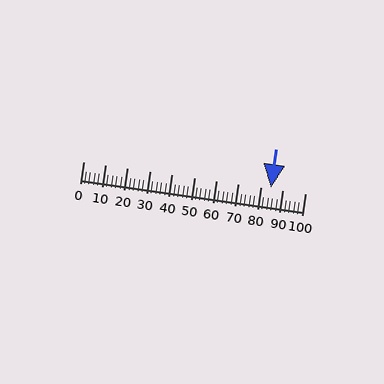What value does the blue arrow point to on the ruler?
The blue arrow points to approximately 85.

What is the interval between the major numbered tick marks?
The major tick marks are spaced 10 units apart.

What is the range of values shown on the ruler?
The ruler shows values from 0 to 100.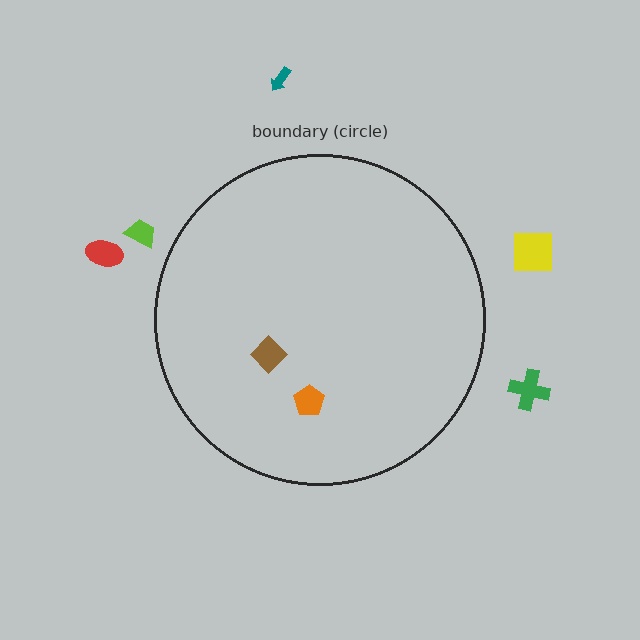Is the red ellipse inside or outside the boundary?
Outside.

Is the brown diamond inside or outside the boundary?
Inside.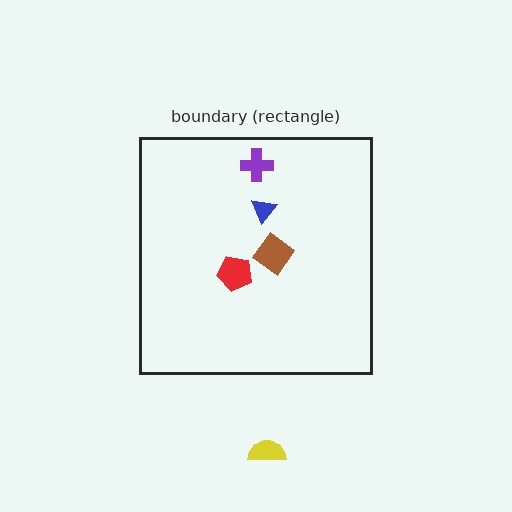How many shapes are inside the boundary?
4 inside, 1 outside.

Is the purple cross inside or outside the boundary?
Inside.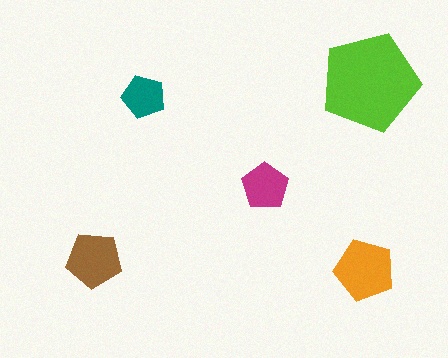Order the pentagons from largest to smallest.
the lime one, the orange one, the brown one, the magenta one, the teal one.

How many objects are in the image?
There are 5 objects in the image.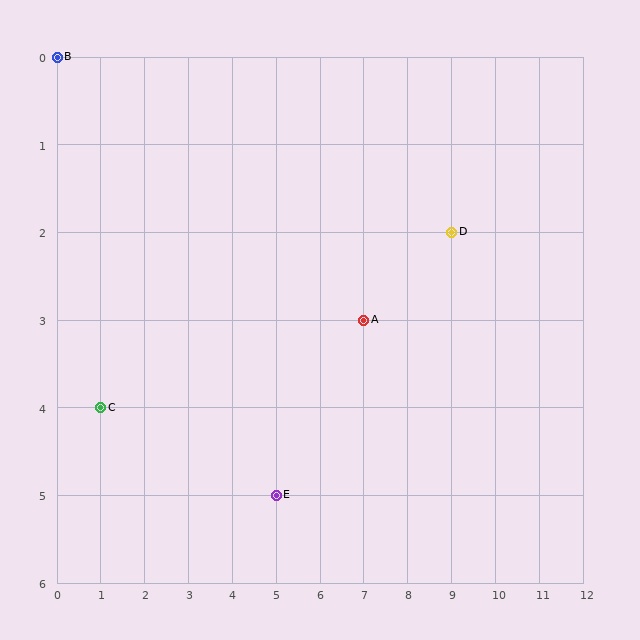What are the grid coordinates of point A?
Point A is at grid coordinates (7, 3).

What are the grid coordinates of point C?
Point C is at grid coordinates (1, 4).